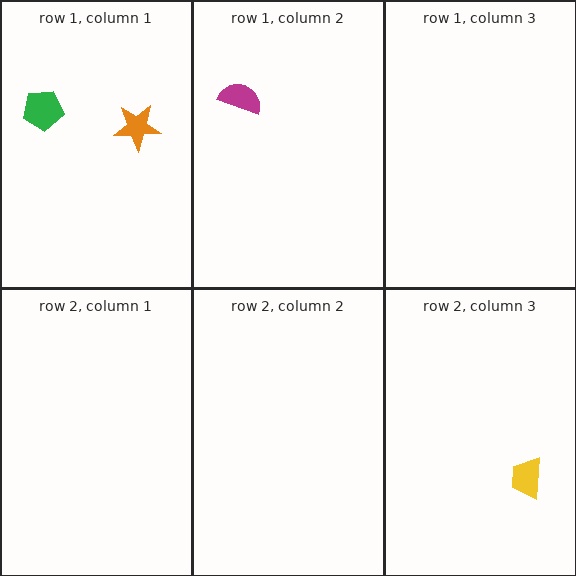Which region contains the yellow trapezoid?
The row 2, column 3 region.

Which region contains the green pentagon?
The row 1, column 1 region.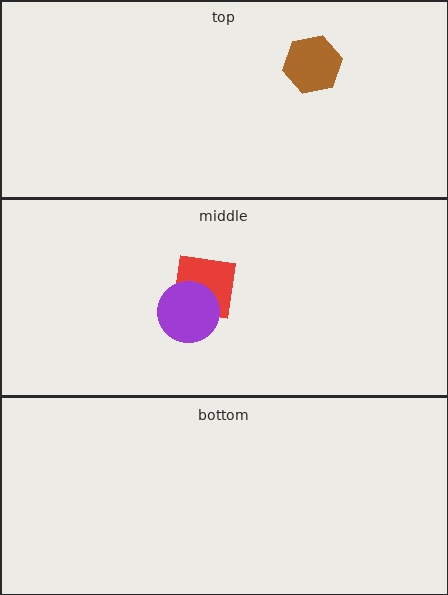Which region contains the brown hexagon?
The top region.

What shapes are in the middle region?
The red square, the purple circle.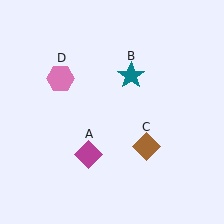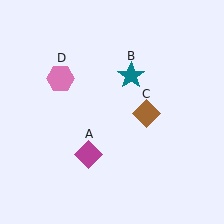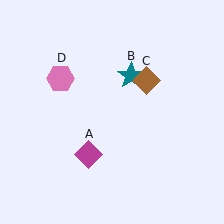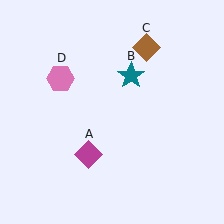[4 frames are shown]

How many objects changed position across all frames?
1 object changed position: brown diamond (object C).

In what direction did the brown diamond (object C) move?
The brown diamond (object C) moved up.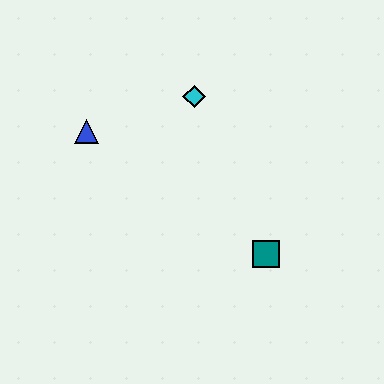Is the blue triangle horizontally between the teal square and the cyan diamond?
No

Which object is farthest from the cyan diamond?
The teal square is farthest from the cyan diamond.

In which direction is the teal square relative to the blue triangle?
The teal square is to the right of the blue triangle.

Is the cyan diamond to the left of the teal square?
Yes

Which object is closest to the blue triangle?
The cyan diamond is closest to the blue triangle.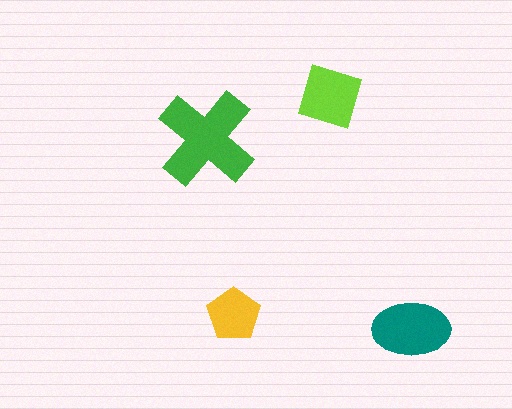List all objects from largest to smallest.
The green cross, the teal ellipse, the lime diamond, the yellow pentagon.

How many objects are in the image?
There are 4 objects in the image.